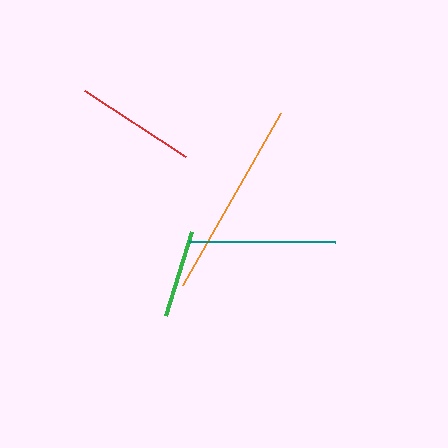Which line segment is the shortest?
The green line is the shortest at approximately 87 pixels.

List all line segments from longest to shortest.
From longest to shortest: orange, teal, red, green.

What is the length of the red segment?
The red segment is approximately 121 pixels long.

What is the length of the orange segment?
The orange segment is approximately 198 pixels long.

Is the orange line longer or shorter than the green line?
The orange line is longer than the green line.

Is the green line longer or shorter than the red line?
The red line is longer than the green line.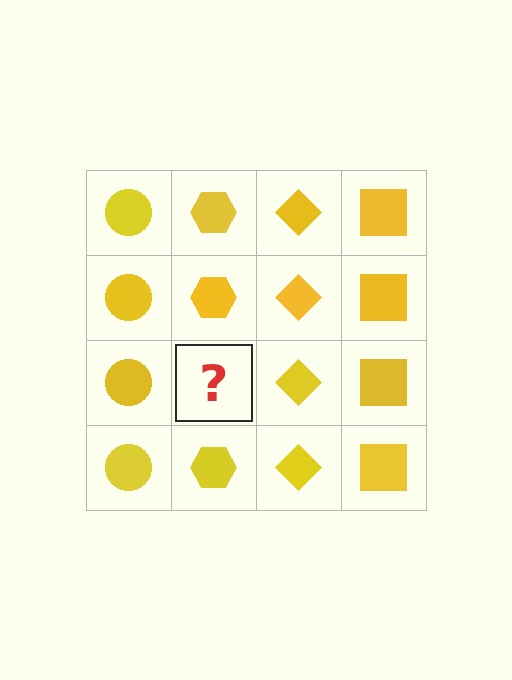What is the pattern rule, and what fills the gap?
The rule is that each column has a consistent shape. The gap should be filled with a yellow hexagon.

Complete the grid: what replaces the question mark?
The question mark should be replaced with a yellow hexagon.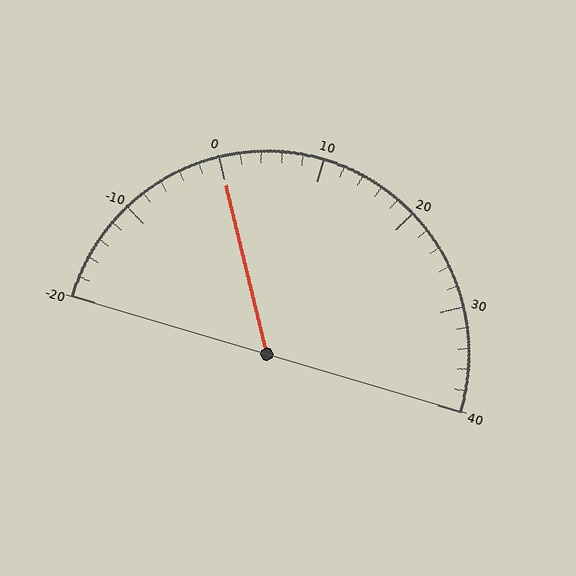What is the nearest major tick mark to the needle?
The nearest major tick mark is 0.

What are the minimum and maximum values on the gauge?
The gauge ranges from -20 to 40.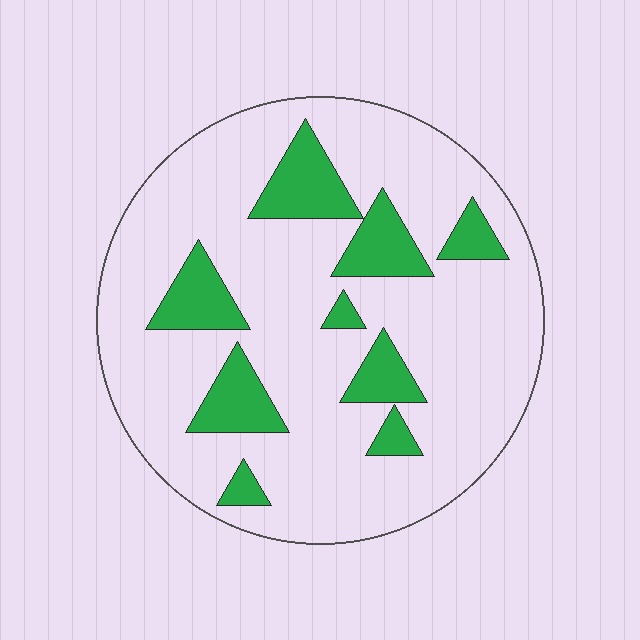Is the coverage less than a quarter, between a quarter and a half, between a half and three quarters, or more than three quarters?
Less than a quarter.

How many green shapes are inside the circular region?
9.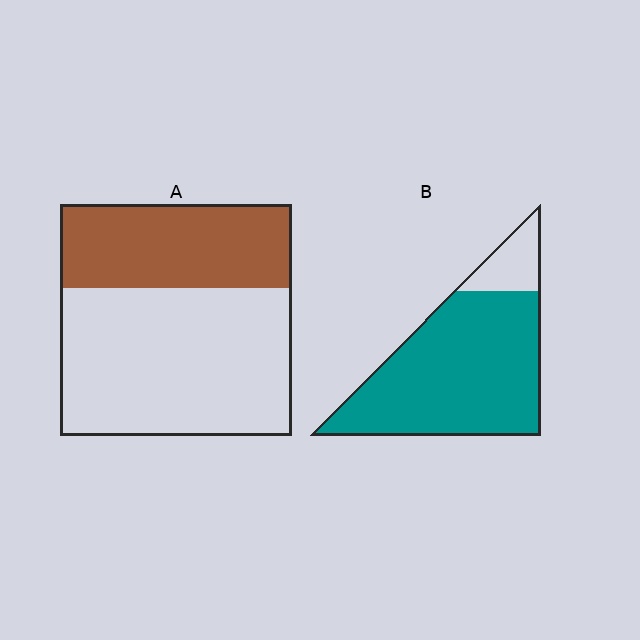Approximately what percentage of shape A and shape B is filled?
A is approximately 35% and B is approximately 85%.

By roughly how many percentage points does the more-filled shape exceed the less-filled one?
By roughly 50 percentage points (B over A).